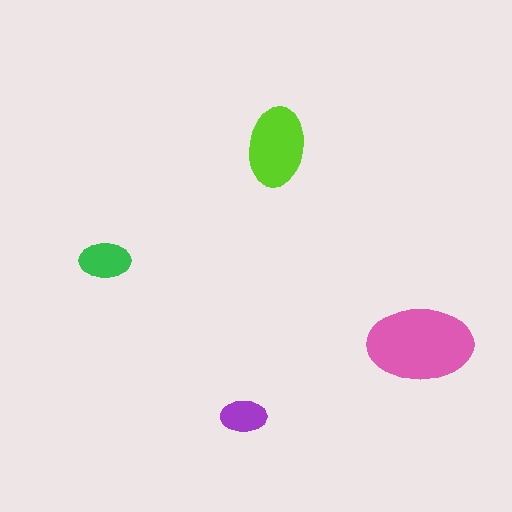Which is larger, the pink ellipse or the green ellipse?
The pink one.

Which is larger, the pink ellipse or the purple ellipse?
The pink one.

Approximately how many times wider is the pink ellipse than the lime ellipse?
About 1.5 times wider.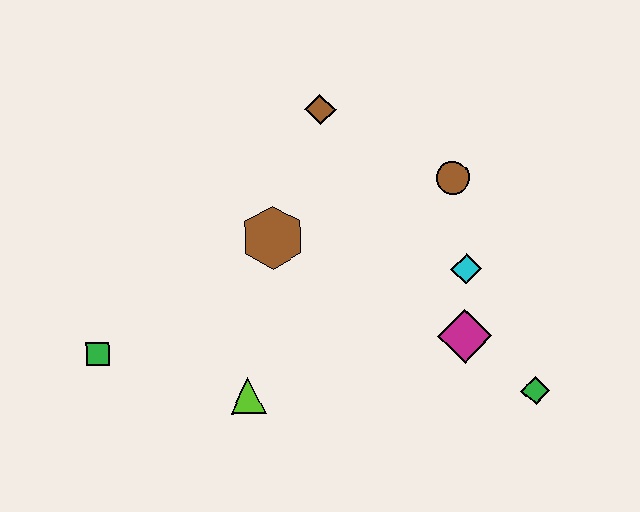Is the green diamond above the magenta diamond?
No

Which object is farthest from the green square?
The green diamond is farthest from the green square.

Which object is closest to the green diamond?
The magenta diamond is closest to the green diamond.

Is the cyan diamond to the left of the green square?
No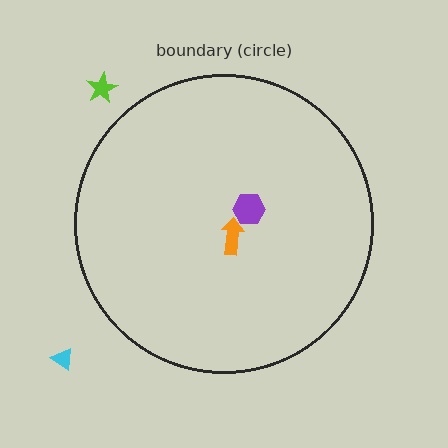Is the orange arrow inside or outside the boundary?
Inside.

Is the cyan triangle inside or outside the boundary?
Outside.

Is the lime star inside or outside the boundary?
Outside.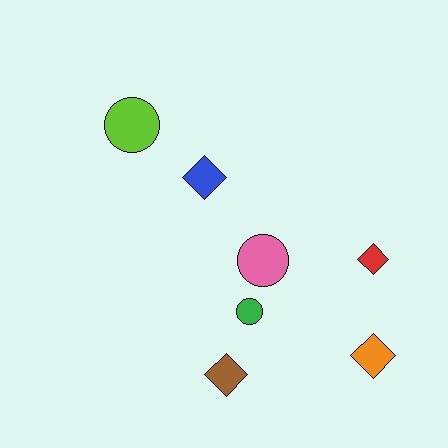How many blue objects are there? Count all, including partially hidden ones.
There is 1 blue object.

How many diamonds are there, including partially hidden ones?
There are 4 diamonds.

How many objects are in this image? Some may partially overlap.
There are 7 objects.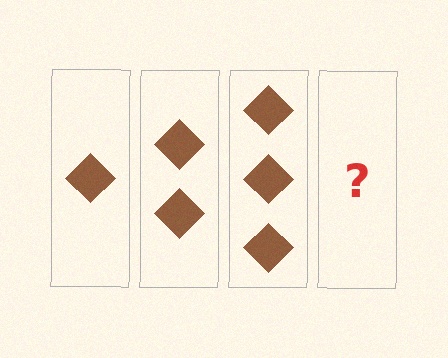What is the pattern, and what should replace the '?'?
The pattern is that each step adds one more diamond. The '?' should be 4 diamonds.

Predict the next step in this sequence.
The next step is 4 diamonds.